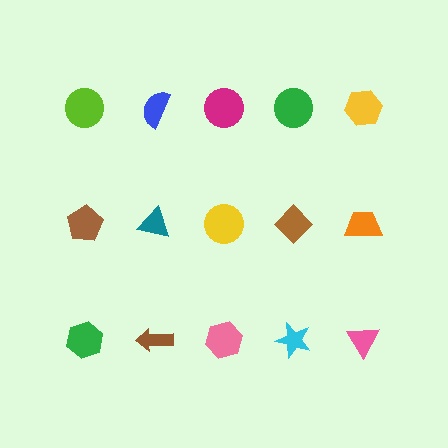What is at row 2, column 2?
A teal triangle.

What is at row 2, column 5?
An orange trapezoid.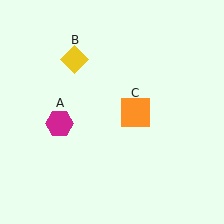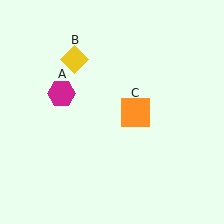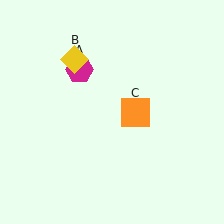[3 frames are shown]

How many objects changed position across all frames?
1 object changed position: magenta hexagon (object A).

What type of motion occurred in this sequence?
The magenta hexagon (object A) rotated clockwise around the center of the scene.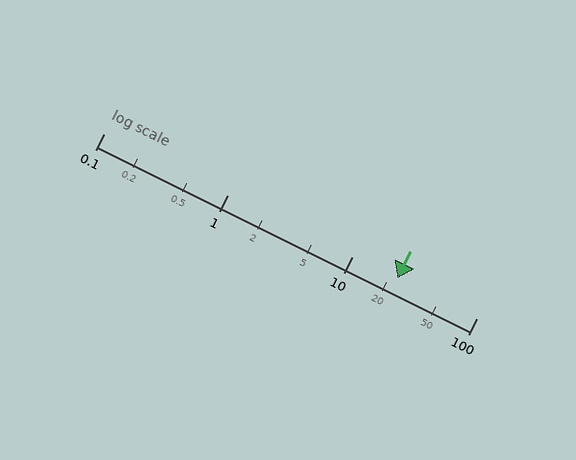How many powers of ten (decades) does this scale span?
The scale spans 3 decades, from 0.1 to 100.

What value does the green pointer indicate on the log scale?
The pointer indicates approximately 23.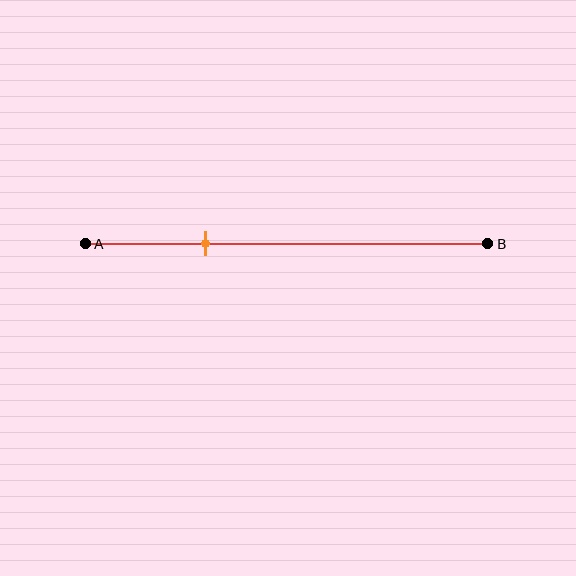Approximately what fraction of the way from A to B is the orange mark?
The orange mark is approximately 30% of the way from A to B.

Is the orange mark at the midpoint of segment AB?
No, the mark is at about 30% from A, not at the 50% midpoint.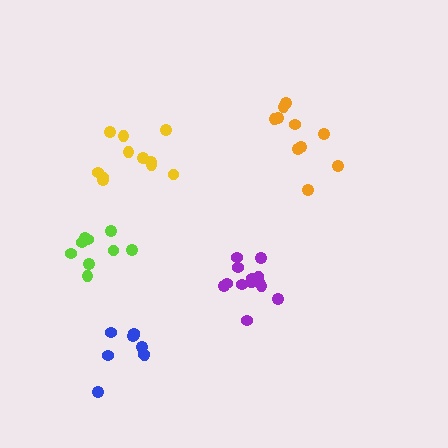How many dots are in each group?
Group 1: 10 dots, Group 2: 11 dots, Group 3: 14 dots, Group 4: 9 dots, Group 5: 9 dots (53 total).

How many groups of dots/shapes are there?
There are 5 groups.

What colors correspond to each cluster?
The clusters are colored: orange, yellow, purple, blue, lime.